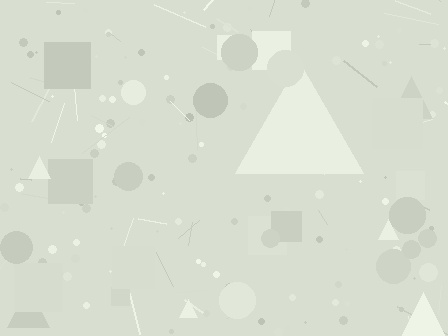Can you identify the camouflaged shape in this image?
The camouflaged shape is a triangle.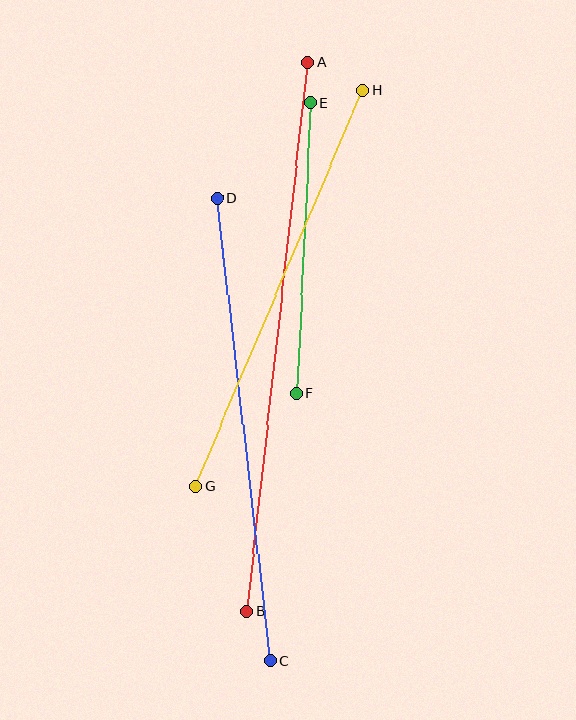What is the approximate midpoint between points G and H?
The midpoint is at approximately (279, 288) pixels.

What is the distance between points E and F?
The distance is approximately 291 pixels.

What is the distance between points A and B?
The distance is approximately 553 pixels.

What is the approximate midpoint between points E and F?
The midpoint is at approximately (303, 248) pixels.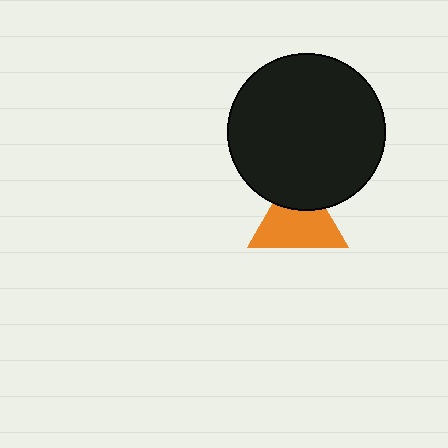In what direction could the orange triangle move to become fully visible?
The orange triangle could move down. That would shift it out from behind the black circle entirely.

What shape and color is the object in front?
The object in front is a black circle.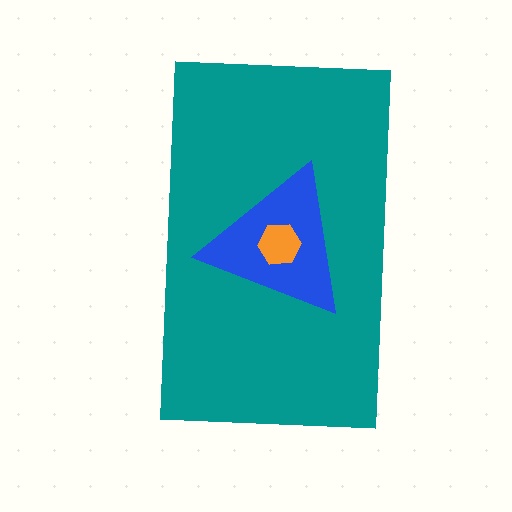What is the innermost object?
The orange hexagon.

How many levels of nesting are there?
3.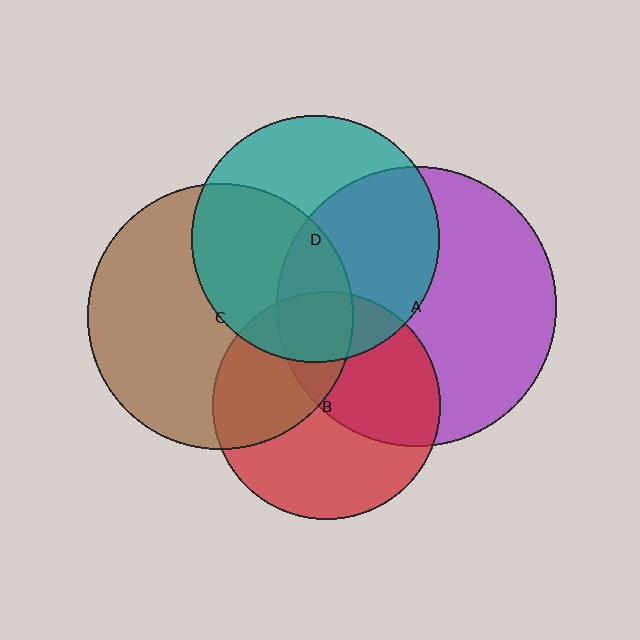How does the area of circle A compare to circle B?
Approximately 1.5 times.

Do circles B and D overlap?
Yes.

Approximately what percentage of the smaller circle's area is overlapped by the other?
Approximately 20%.